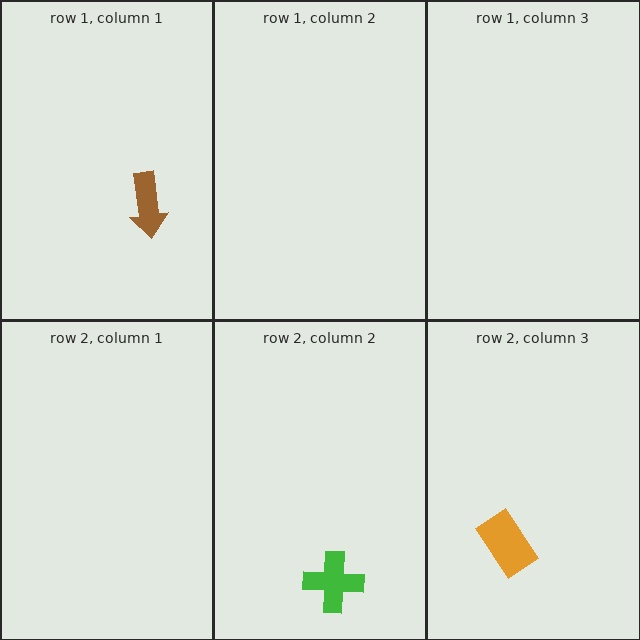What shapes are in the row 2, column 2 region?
The green cross.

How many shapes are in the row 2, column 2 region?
1.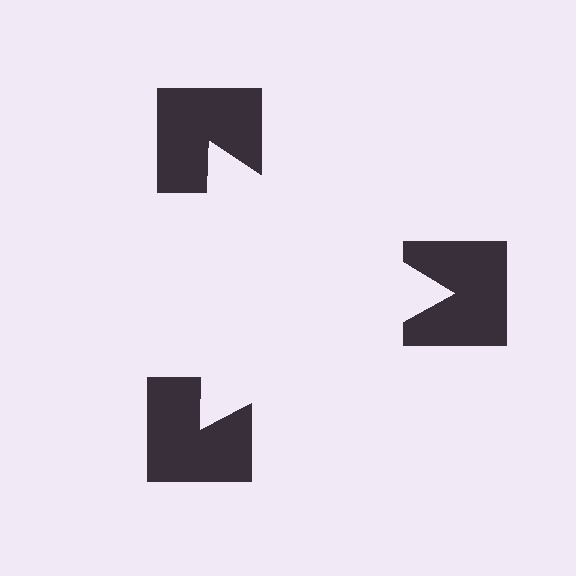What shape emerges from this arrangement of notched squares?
An illusory triangle — its edges are inferred from the aligned wedge cuts in the notched squares, not physically drawn.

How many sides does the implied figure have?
3 sides.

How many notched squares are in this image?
There are 3 — one at each vertex of the illusory triangle.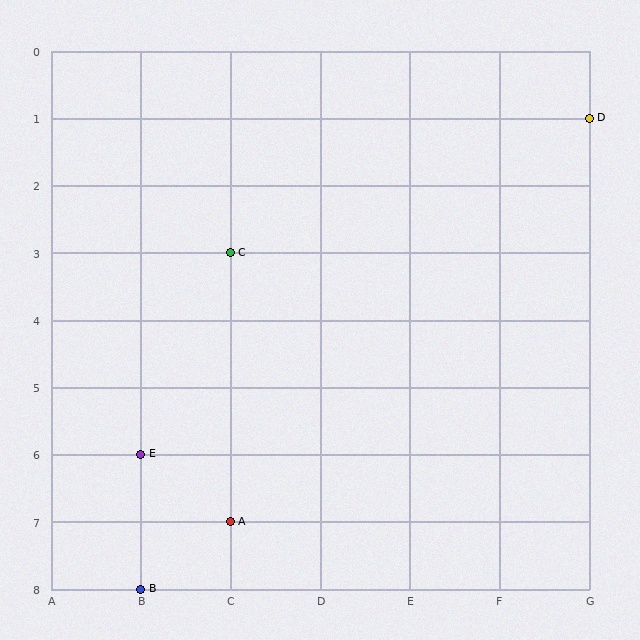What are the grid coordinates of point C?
Point C is at grid coordinates (C, 3).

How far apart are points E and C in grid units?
Points E and C are 1 column and 3 rows apart (about 3.2 grid units diagonally).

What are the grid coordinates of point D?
Point D is at grid coordinates (G, 1).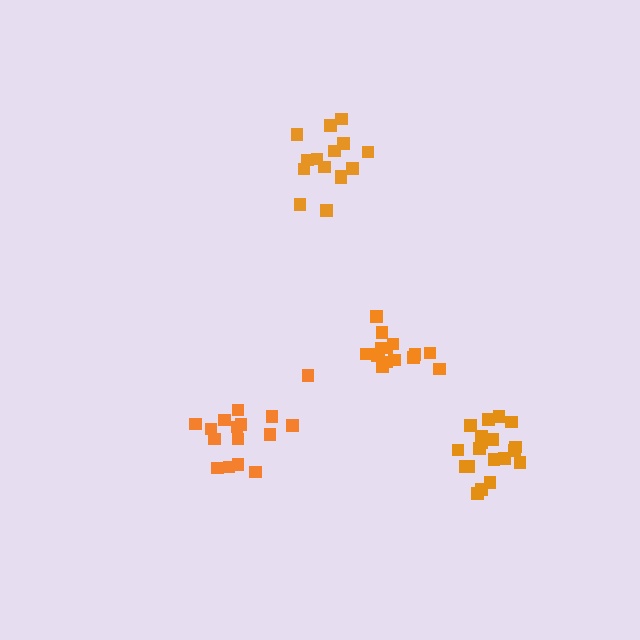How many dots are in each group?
Group 1: 15 dots, Group 2: 20 dots, Group 3: 16 dots, Group 4: 15 dots (66 total).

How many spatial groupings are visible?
There are 4 spatial groupings.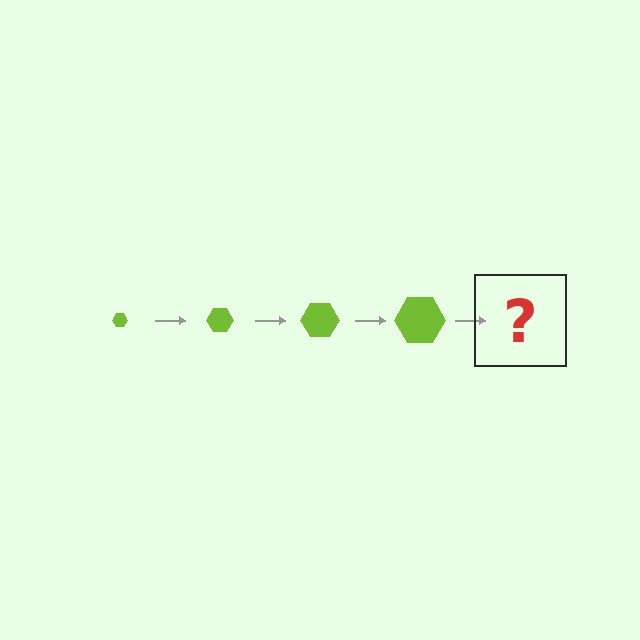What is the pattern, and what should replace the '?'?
The pattern is that the hexagon gets progressively larger each step. The '?' should be a lime hexagon, larger than the previous one.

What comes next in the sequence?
The next element should be a lime hexagon, larger than the previous one.